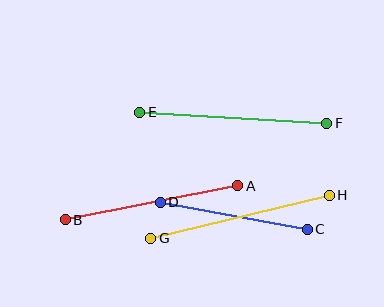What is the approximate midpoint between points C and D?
The midpoint is at approximately (234, 216) pixels.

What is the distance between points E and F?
The distance is approximately 187 pixels.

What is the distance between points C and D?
The distance is approximately 149 pixels.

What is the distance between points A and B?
The distance is approximately 176 pixels.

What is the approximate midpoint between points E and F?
The midpoint is at approximately (233, 118) pixels.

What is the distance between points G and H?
The distance is approximately 183 pixels.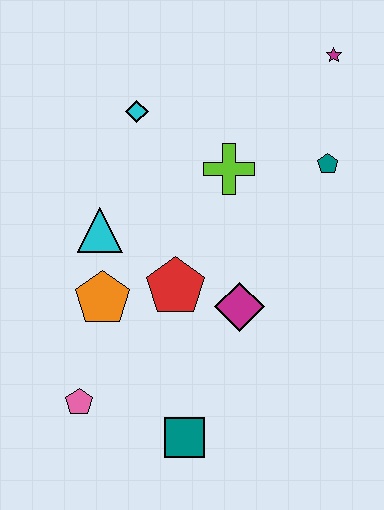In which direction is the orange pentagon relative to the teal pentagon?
The orange pentagon is to the left of the teal pentagon.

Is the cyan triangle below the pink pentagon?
No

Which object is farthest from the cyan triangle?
The magenta star is farthest from the cyan triangle.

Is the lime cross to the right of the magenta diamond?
No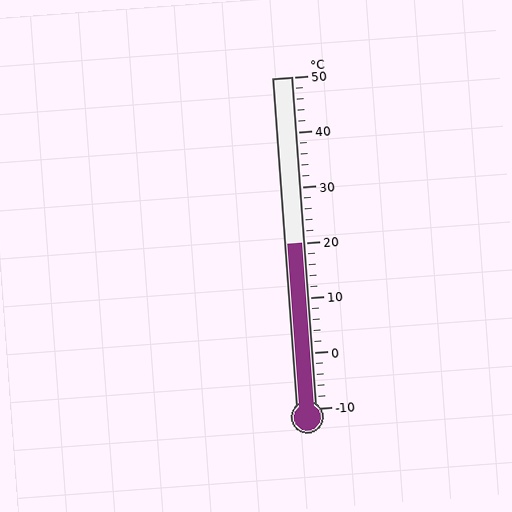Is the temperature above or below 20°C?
The temperature is at 20°C.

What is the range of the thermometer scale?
The thermometer scale ranges from -10°C to 50°C.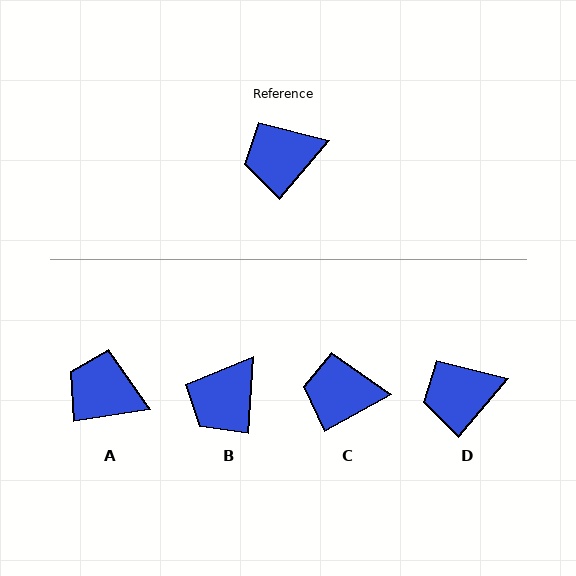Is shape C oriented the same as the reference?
No, it is off by about 21 degrees.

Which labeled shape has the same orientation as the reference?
D.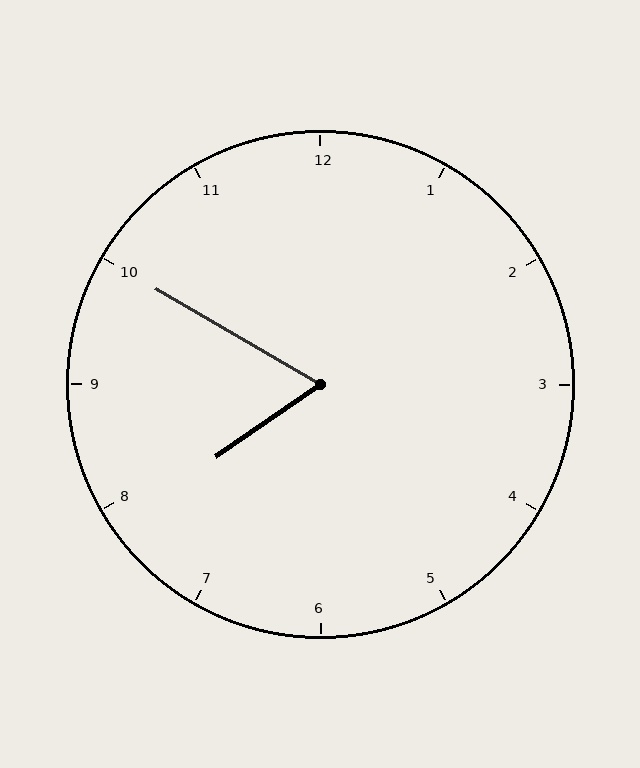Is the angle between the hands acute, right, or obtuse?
It is acute.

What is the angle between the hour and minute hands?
Approximately 65 degrees.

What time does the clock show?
7:50.